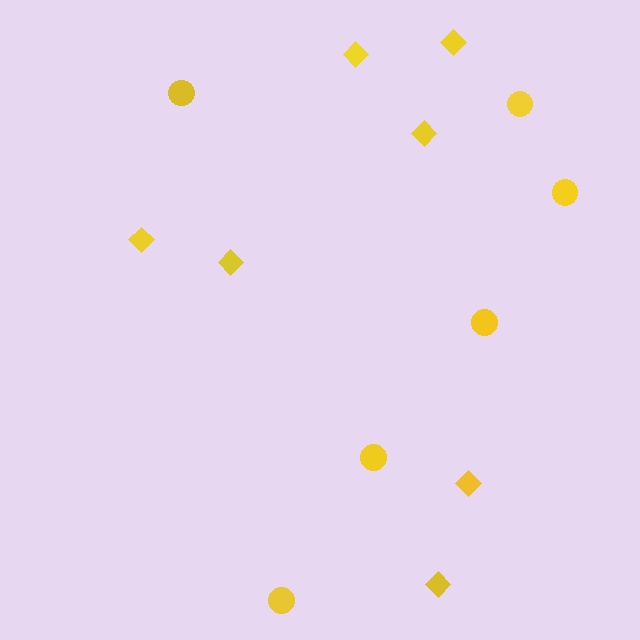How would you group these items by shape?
There are 2 groups: one group of diamonds (7) and one group of circles (6).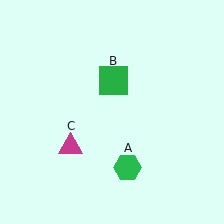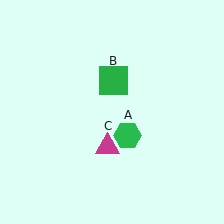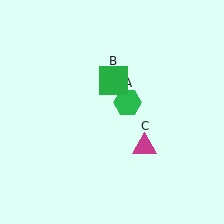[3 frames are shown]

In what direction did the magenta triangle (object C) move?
The magenta triangle (object C) moved right.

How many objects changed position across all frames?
2 objects changed position: green hexagon (object A), magenta triangle (object C).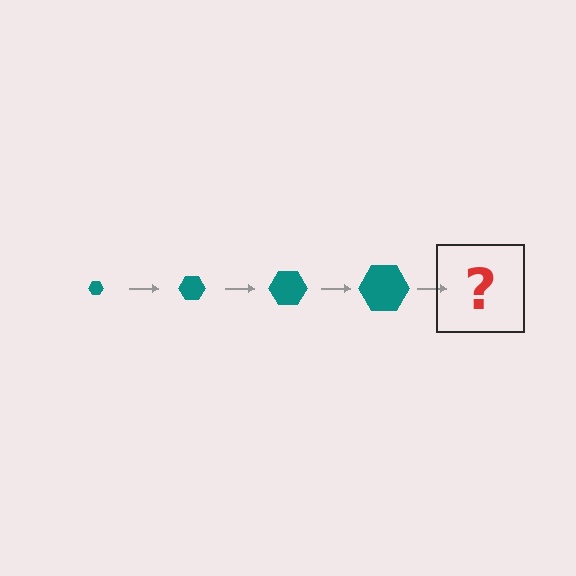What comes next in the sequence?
The next element should be a teal hexagon, larger than the previous one.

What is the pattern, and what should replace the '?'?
The pattern is that the hexagon gets progressively larger each step. The '?' should be a teal hexagon, larger than the previous one.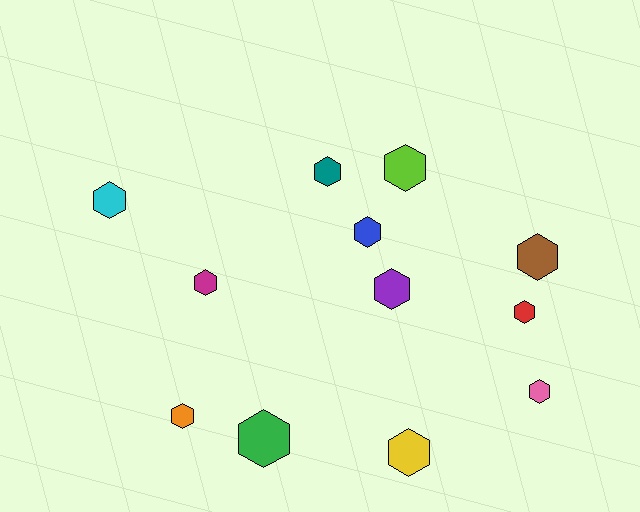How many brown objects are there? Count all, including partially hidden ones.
There is 1 brown object.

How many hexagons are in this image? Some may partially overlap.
There are 12 hexagons.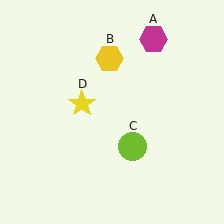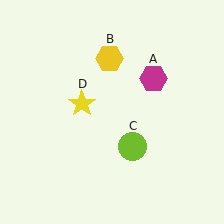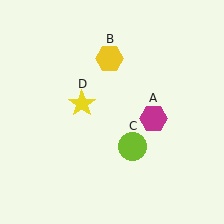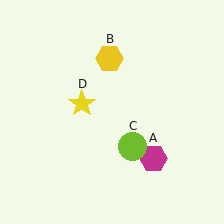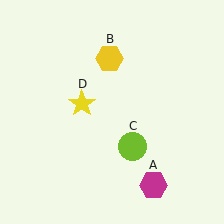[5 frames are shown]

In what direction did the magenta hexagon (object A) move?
The magenta hexagon (object A) moved down.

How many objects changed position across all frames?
1 object changed position: magenta hexagon (object A).